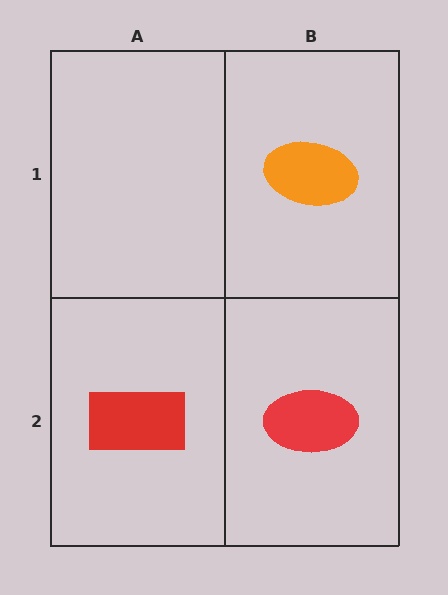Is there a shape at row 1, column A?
No, that cell is empty.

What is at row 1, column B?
An orange ellipse.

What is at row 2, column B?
A red ellipse.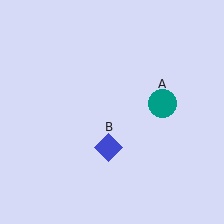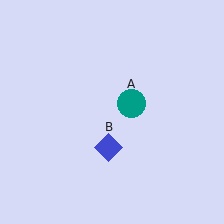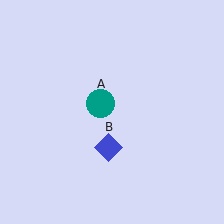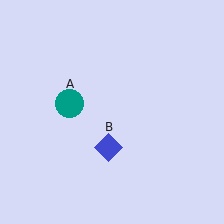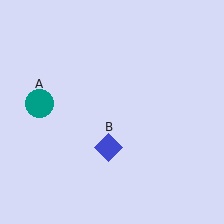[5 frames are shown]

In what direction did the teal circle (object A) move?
The teal circle (object A) moved left.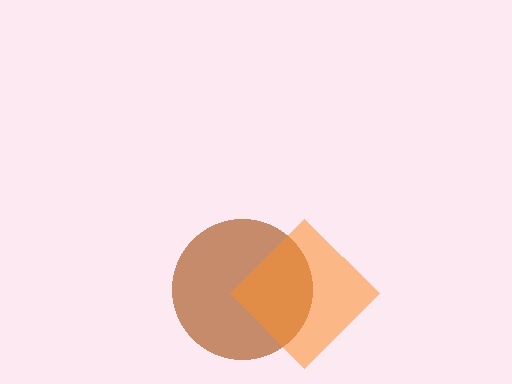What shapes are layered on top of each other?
The layered shapes are: a brown circle, an orange diamond.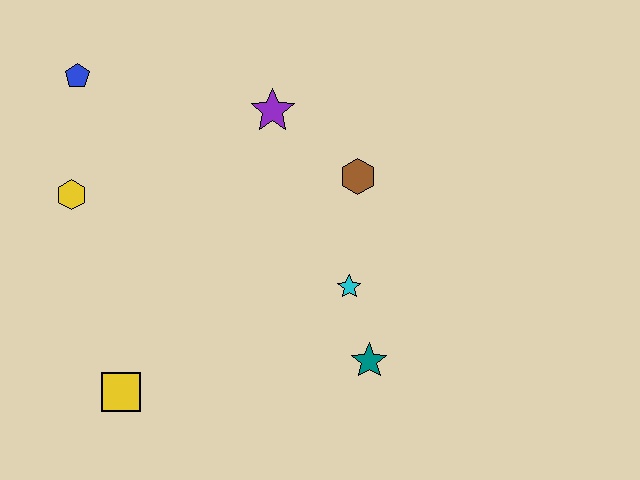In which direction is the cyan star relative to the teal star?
The cyan star is above the teal star.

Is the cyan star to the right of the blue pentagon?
Yes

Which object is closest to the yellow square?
The yellow hexagon is closest to the yellow square.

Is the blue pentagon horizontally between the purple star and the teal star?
No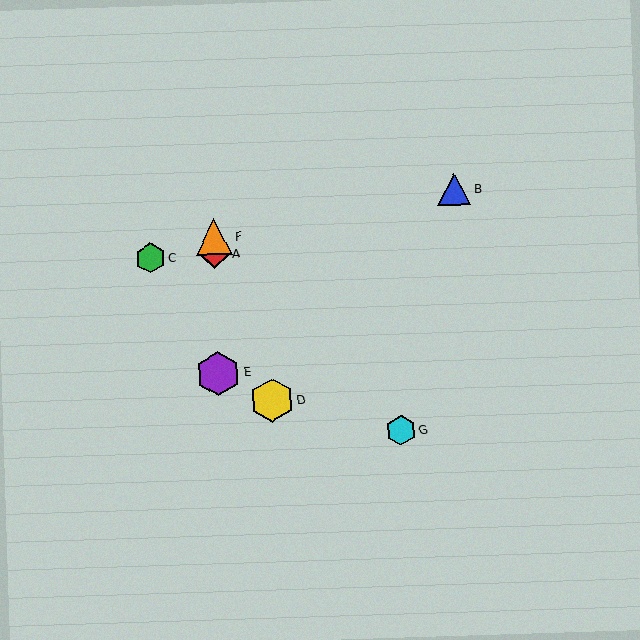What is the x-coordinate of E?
Object E is at x≈218.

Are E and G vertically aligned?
No, E is at x≈218 and G is at x≈401.